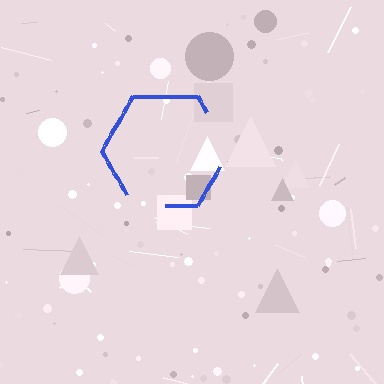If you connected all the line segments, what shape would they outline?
They would outline a hexagon.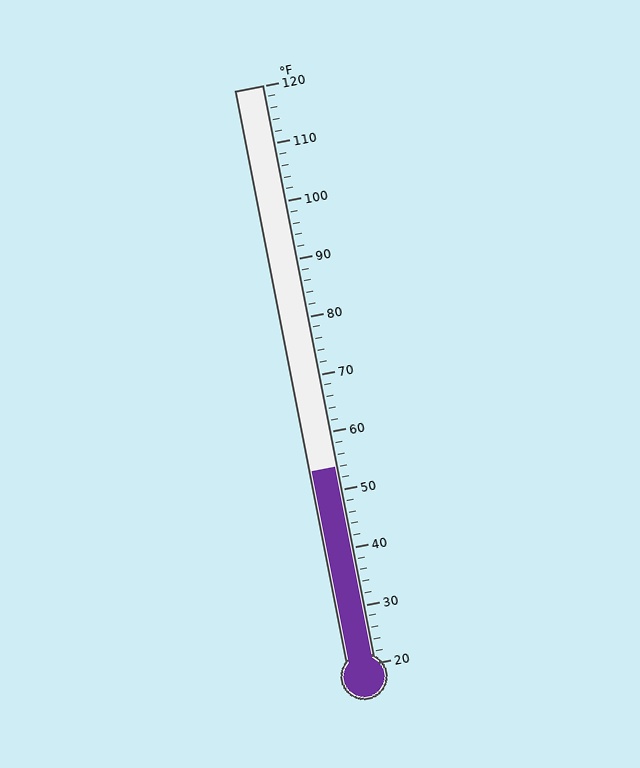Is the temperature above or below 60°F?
The temperature is below 60°F.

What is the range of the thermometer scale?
The thermometer scale ranges from 20°F to 120°F.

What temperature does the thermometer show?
The thermometer shows approximately 54°F.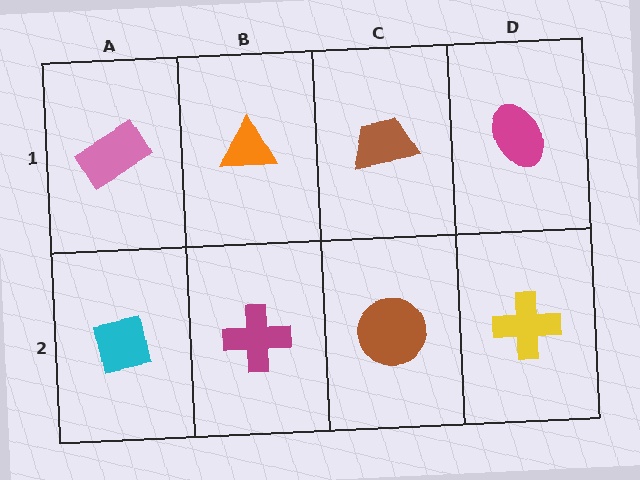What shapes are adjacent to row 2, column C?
A brown trapezoid (row 1, column C), a magenta cross (row 2, column B), a yellow cross (row 2, column D).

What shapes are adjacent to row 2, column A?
A pink rectangle (row 1, column A), a magenta cross (row 2, column B).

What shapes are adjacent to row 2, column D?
A magenta ellipse (row 1, column D), a brown circle (row 2, column C).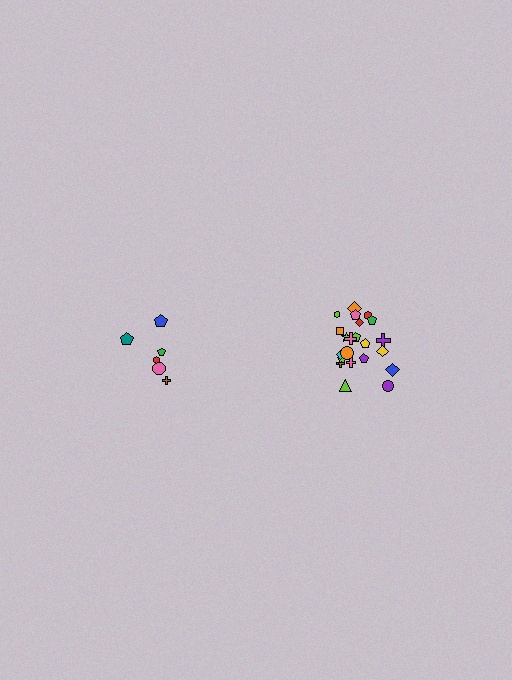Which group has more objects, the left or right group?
The right group.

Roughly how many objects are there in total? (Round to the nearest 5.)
Roughly 30 objects in total.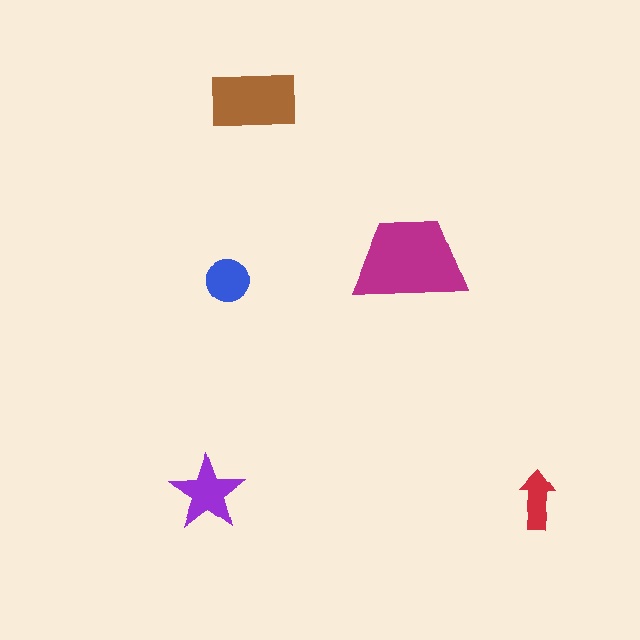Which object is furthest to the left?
The purple star is leftmost.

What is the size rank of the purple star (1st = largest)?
3rd.